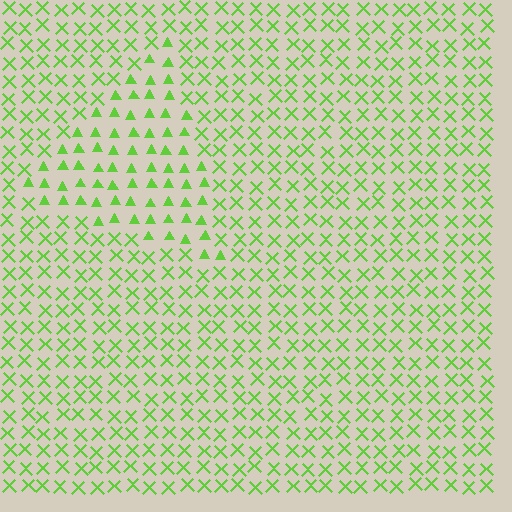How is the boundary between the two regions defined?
The boundary is defined by a change in element shape: triangles inside vs. X marks outside. All elements share the same color and spacing.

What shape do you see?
I see a triangle.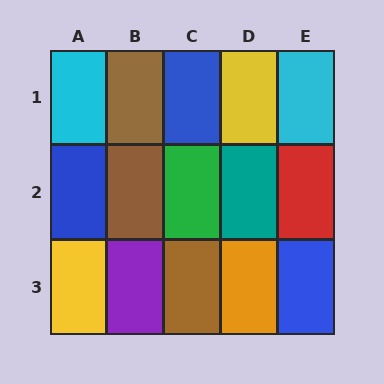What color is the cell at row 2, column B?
Brown.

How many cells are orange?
1 cell is orange.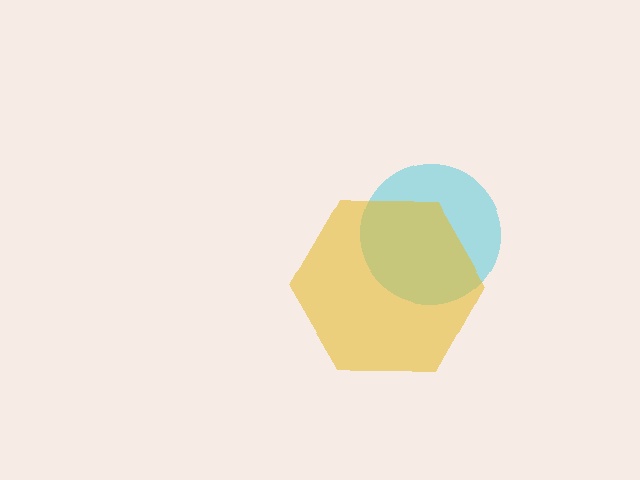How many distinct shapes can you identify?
There are 2 distinct shapes: a cyan circle, a yellow hexagon.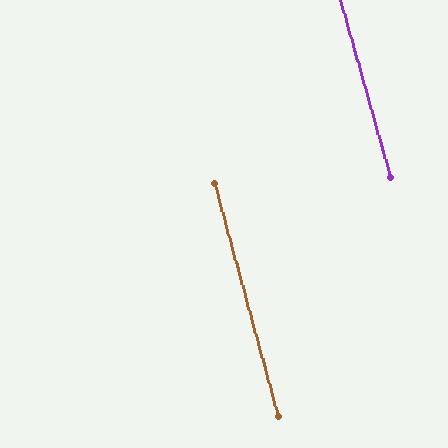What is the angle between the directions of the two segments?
Approximately 1 degree.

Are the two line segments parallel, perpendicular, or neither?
Parallel — their directions differ by only 0.6°.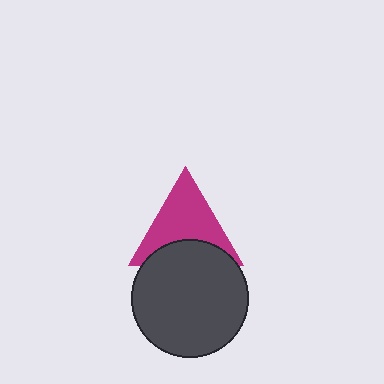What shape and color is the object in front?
The object in front is a dark gray circle.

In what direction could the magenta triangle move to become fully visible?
The magenta triangle could move up. That would shift it out from behind the dark gray circle entirely.